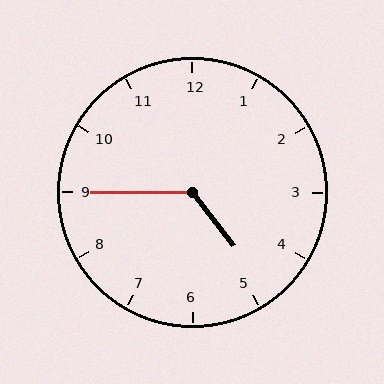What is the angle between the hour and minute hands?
Approximately 128 degrees.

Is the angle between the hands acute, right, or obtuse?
It is obtuse.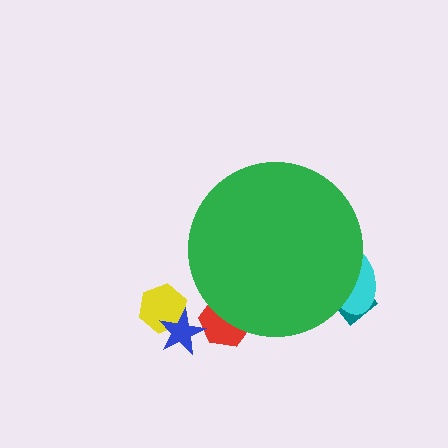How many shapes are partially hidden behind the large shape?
3 shapes are partially hidden.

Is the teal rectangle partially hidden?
Yes, the teal rectangle is partially hidden behind the green circle.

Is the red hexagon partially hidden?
Yes, the red hexagon is partially hidden behind the green circle.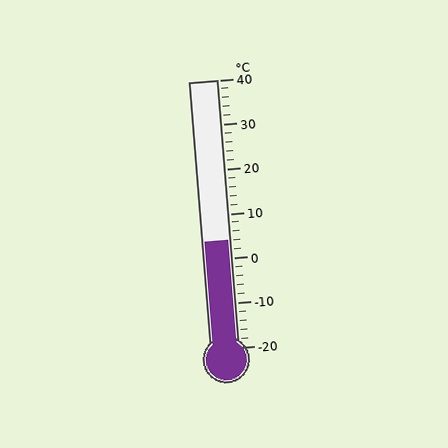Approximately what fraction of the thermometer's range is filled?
The thermometer is filled to approximately 40% of its range.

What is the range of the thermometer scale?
The thermometer scale ranges from -20°C to 40°C.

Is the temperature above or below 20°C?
The temperature is below 20°C.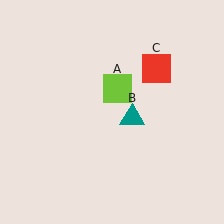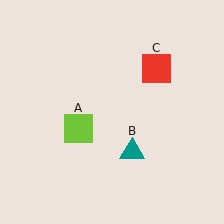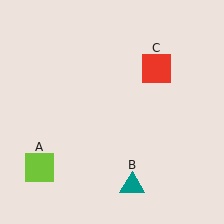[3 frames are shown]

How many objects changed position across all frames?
2 objects changed position: lime square (object A), teal triangle (object B).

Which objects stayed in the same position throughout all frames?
Red square (object C) remained stationary.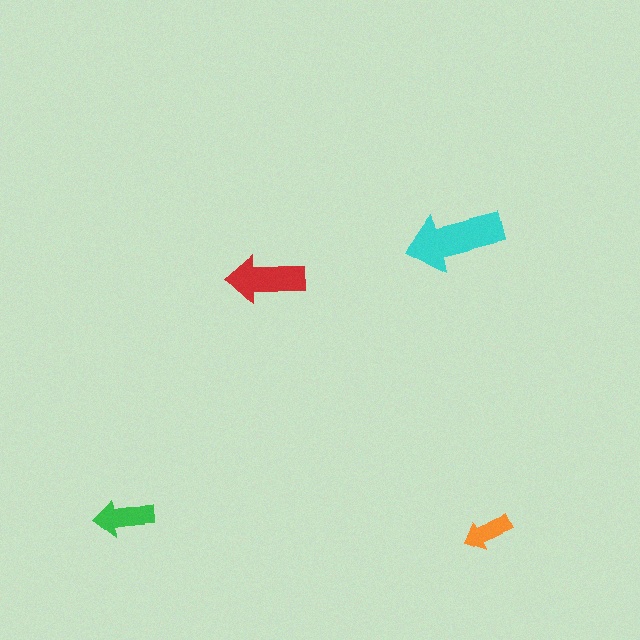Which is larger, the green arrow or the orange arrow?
The green one.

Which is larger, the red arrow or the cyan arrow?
The cyan one.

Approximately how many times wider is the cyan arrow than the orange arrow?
About 2 times wider.